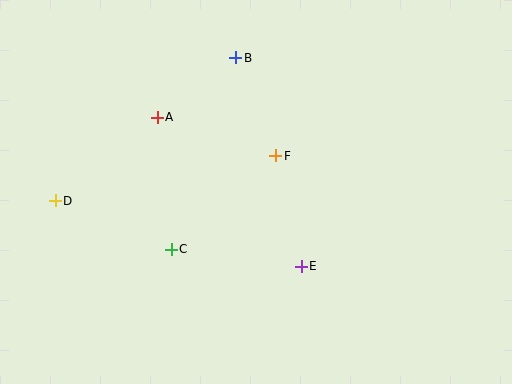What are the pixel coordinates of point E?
Point E is at (301, 266).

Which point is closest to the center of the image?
Point F at (276, 156) is closest to the center.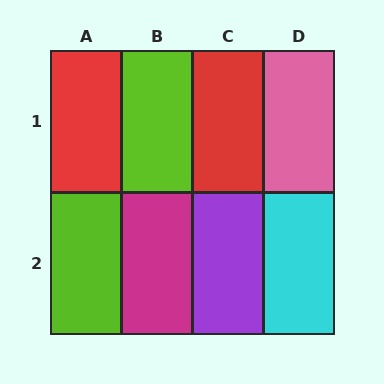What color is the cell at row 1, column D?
Pink.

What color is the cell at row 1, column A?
Red.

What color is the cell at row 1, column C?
Red.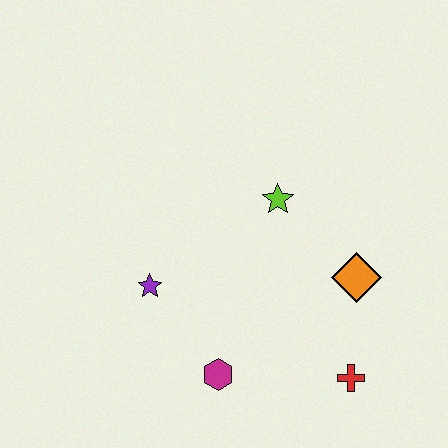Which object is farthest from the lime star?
The red cross is farthest from the lime star.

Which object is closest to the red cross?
The orange diamond is closest to the red cross.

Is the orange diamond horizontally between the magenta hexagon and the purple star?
No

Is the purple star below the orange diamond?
Yes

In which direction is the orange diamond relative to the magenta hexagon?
The orange diamond is to the right of the magenta hexagon.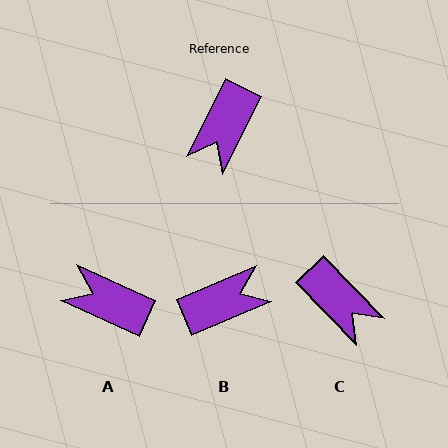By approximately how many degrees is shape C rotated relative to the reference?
Approximately 71 degrees counter-clockwise.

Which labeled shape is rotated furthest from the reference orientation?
B, about 140 degrees away.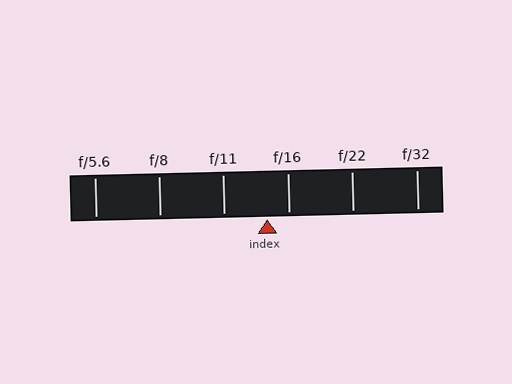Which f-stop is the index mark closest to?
The index mark is closest to f/16.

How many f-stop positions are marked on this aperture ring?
There are 6 f-stop positions marked.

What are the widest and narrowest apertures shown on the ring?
The widest aperture shown is f/5.6 and the narrowest is f/32.